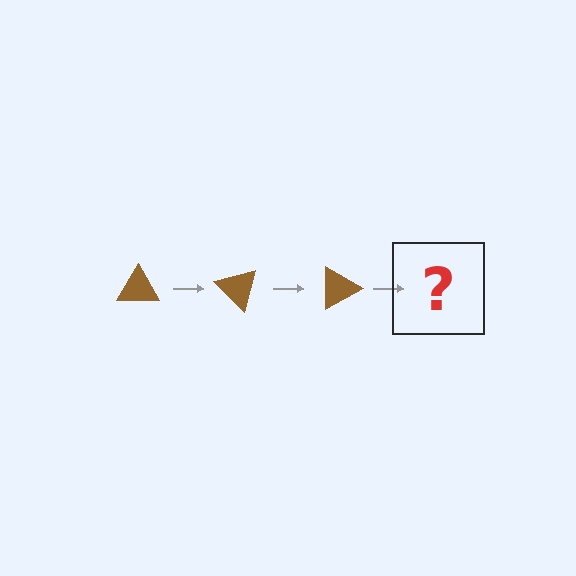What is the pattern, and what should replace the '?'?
The pattern is that the triangle rotates 45 degrees each step. The '?' should be a brown triangle rotated 135 degrees.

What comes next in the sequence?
The next element should be a brown triangle rotated 135 degrees.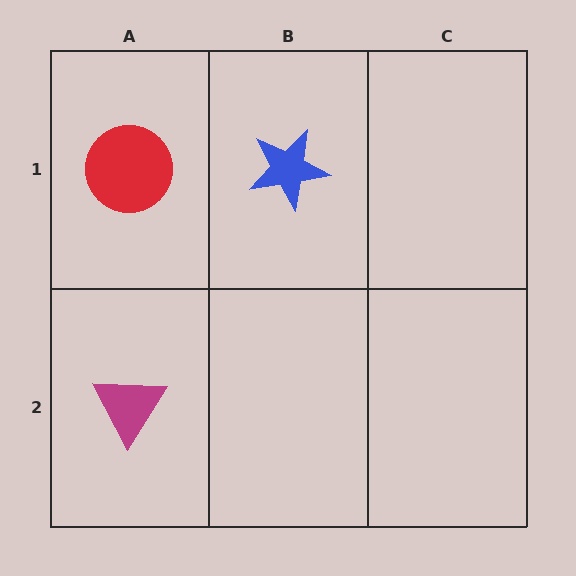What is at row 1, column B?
A blue star.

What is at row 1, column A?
A red circle.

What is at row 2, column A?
A magenta triangle.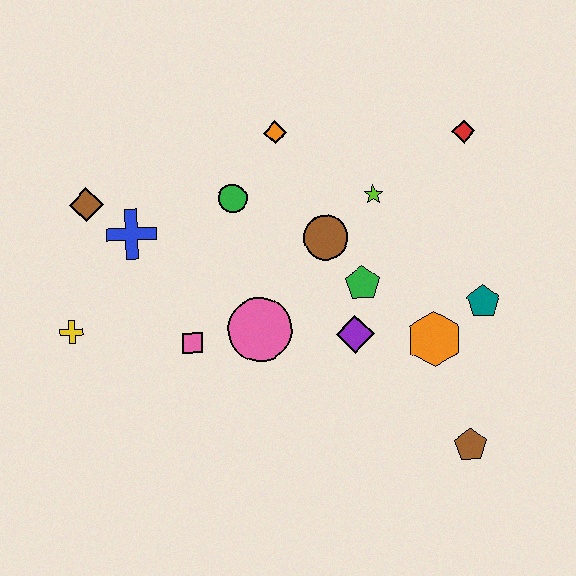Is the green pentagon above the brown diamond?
No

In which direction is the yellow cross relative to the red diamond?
The yellow cross is to the left of the red diamond.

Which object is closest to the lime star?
The brown circle is closest to the lime star.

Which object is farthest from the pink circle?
The red diamond is farthest from the pink circle.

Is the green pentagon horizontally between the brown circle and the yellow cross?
No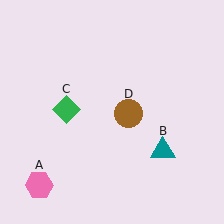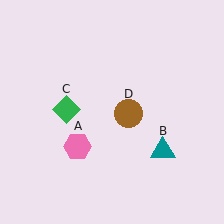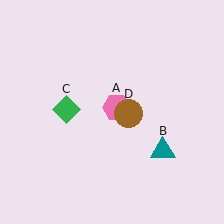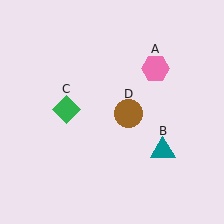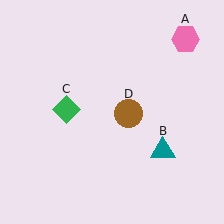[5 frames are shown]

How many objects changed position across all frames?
1 object changed position: pink hexagon (object A).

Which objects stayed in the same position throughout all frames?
Teal triangle (object B) and green diamond (object C) and brown circle (object D) remained stationary.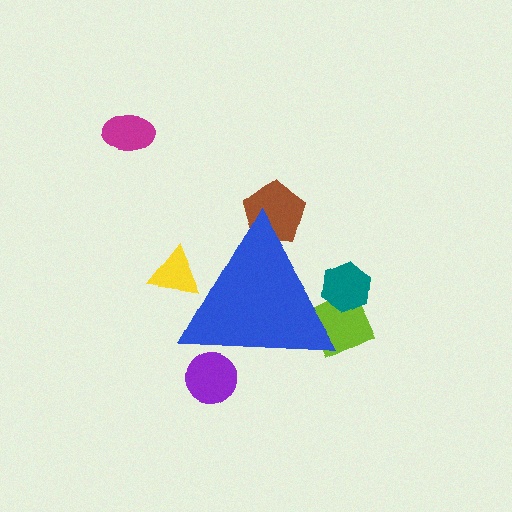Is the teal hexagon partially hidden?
Yes, the teal hexagon is partially hidden behind the blue triangle.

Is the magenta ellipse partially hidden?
No, the magenta ellipse is fully visible.